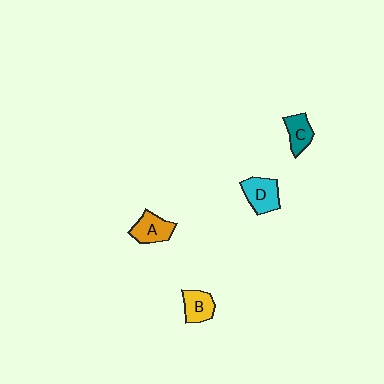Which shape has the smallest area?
Shape C (teal).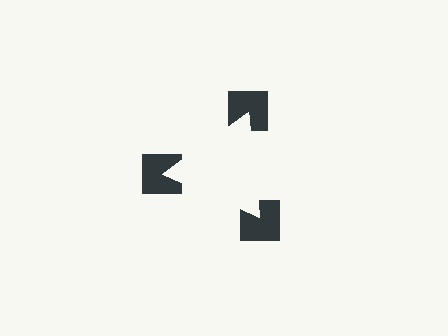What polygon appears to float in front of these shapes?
An illusory triangle — its edges are inferred from the aligned wedge cuts in the notched squares, not physically drawn.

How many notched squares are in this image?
There are 3 — one at each vertex of the illusory triangle.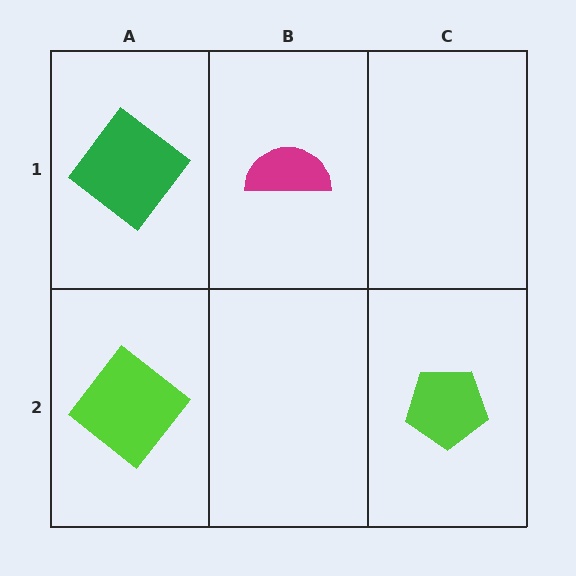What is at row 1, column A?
A green diamond.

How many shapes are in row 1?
2 shapes.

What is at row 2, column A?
A lime diamond.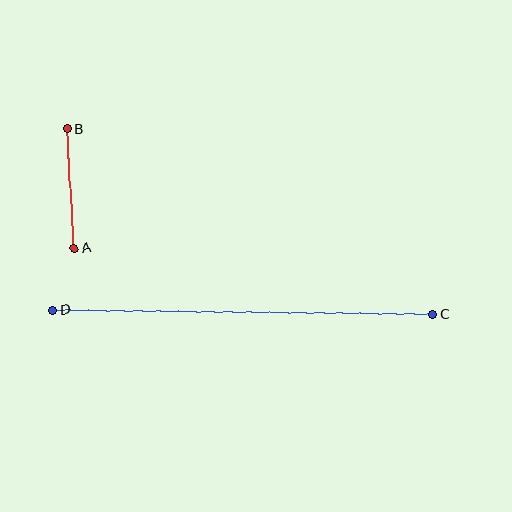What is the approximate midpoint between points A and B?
The midpoint is at approximately (71, 189) pixels.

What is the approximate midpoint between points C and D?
The midpoint is at approximately (243, 312) pixels.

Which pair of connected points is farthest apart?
Points C and D are farthest apart.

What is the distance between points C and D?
The distance is approximately 379 pixels.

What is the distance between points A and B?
The distance is approximately 119 pixels.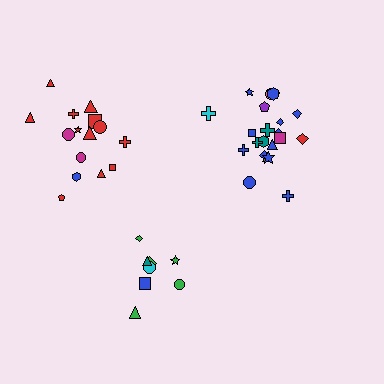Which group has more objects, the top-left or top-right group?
The top-right group.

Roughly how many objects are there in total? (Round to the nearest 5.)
Roughly 45 objects in total.